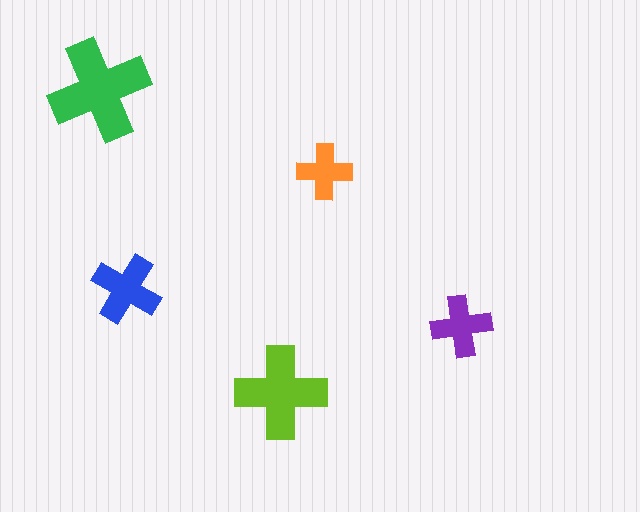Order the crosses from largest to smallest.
the green one, the lime one, the blue one, the purple one, the orange one.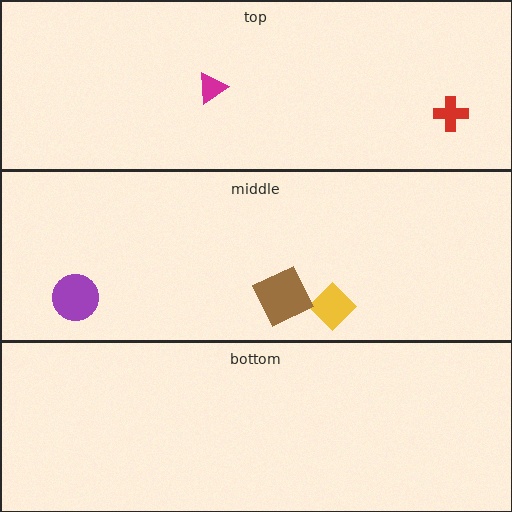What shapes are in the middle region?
The purple circle, the yellow diamond, the brown square.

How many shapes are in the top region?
2.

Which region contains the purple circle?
The middle region.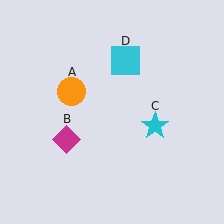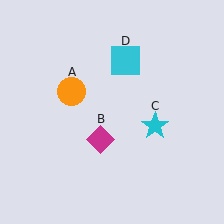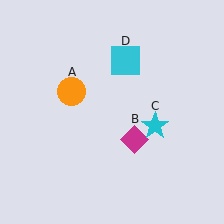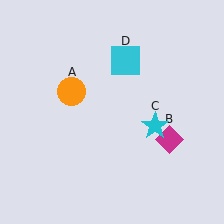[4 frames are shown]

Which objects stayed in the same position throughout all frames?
Orange circle (object A) and cyan star (object C) and cyan square (object D) remained stationary.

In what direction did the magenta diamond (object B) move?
The magenta diamond (object B) moved right.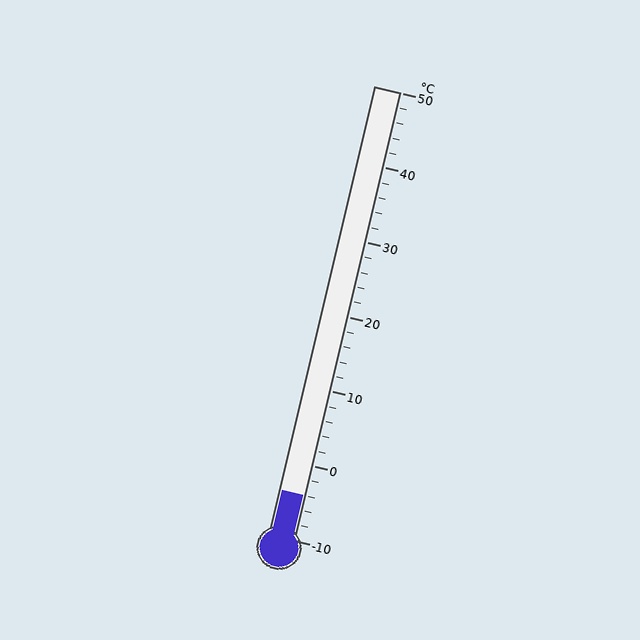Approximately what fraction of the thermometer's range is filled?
The thermometer is filled to approximately 10% of its range.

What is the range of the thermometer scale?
The thermometer scale ranges from -10°C to 50°C.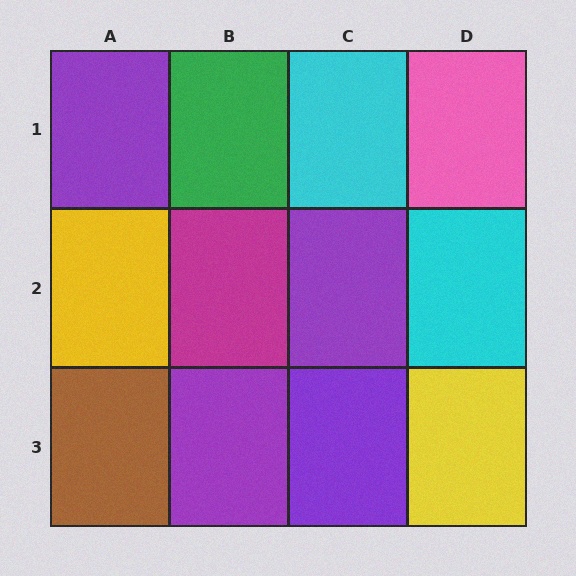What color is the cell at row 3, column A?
Brown.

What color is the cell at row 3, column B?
Purple.